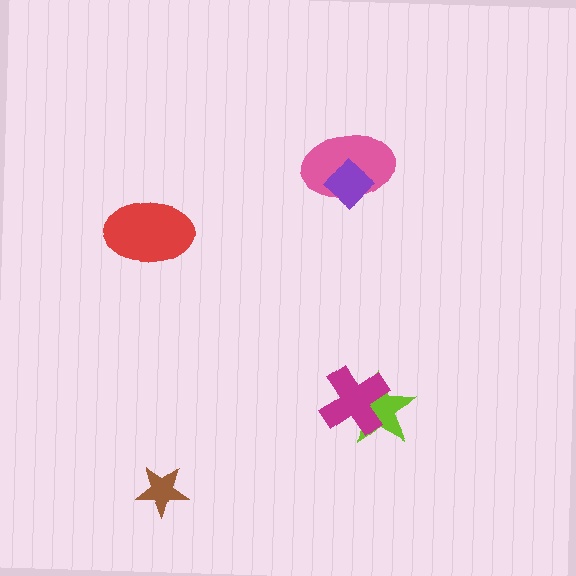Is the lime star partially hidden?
Yes, it is partially covered by another shape.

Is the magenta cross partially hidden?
No, no other shape covers it.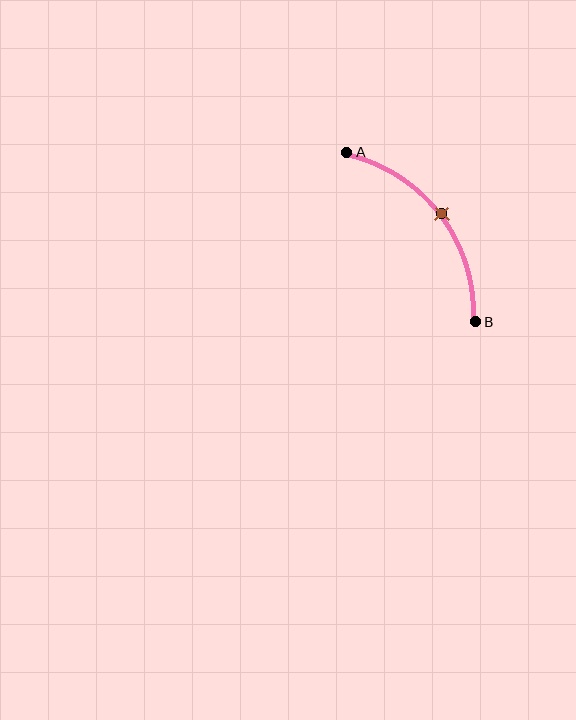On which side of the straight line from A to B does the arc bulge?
The arc bulges above and to the right of the straight line connecting A and B.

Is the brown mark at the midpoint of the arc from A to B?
Yes. The brown mark lies on the arc at equal arc-length from both A and B — it is the arc midpoint.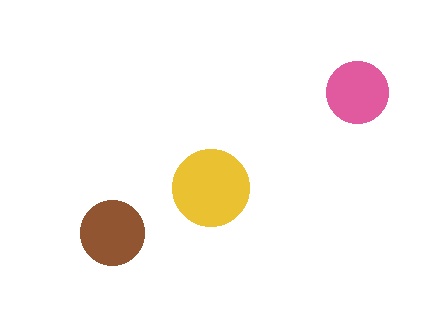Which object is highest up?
The pink circle is topmost.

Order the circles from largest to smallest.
the yellow one, the brown one, the pink one.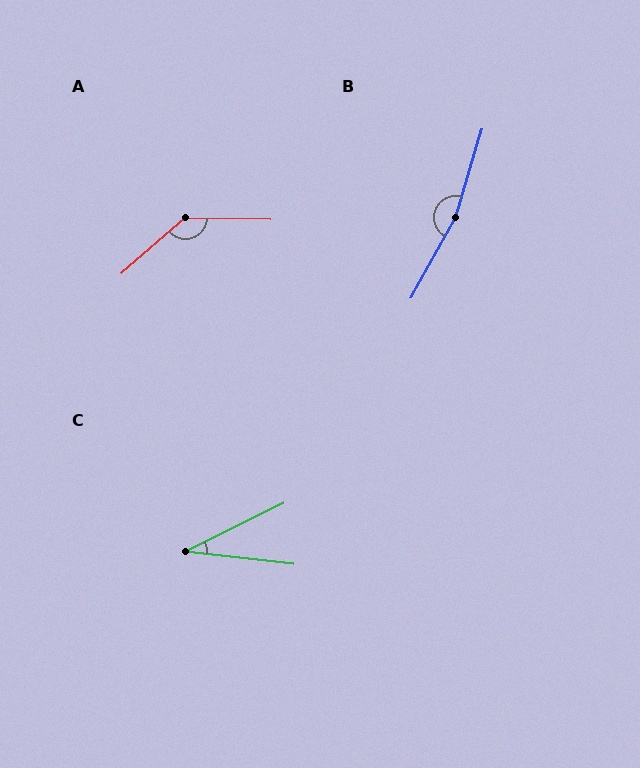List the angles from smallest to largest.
C (33°), A (138°), B (168°).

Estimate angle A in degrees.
Approximately 138 degrees.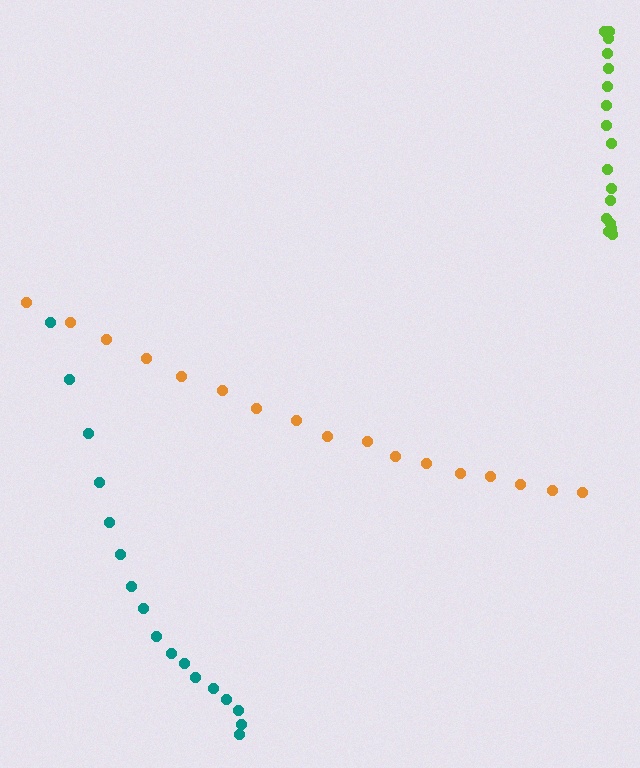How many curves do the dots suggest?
There are 3 distinct paths.